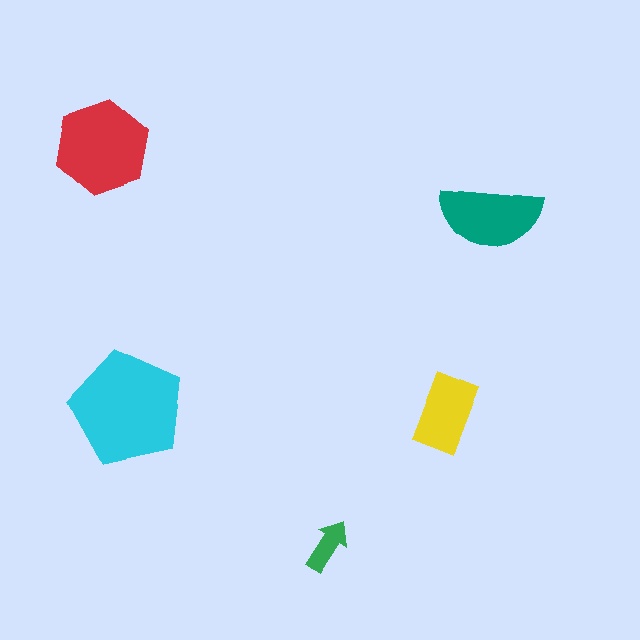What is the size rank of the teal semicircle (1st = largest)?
3rd.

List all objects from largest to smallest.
The cyan pentagon, the red hexagon, the teal semicircle, the yellow rectangle, the green arrow.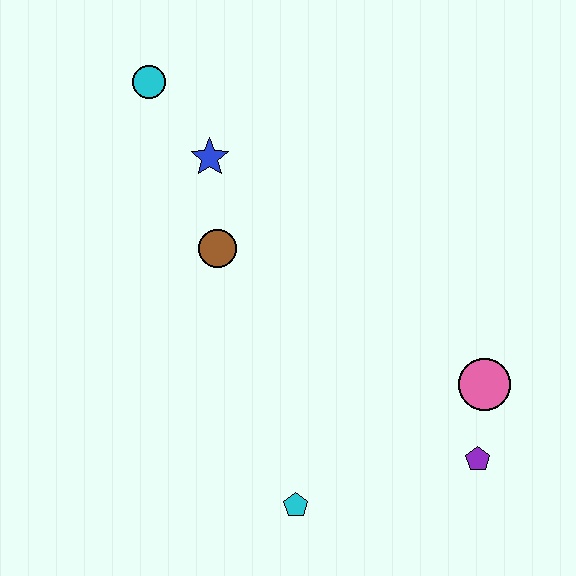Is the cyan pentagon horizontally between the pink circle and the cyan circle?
Yes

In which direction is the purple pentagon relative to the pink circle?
The purple pentagon is below the pink circle.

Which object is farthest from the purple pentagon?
The cyan circle is farthest from the purple pentagon.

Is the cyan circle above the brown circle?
Yes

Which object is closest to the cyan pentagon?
The purple pentagon is closest to the cyan pentagon.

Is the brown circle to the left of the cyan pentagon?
Yes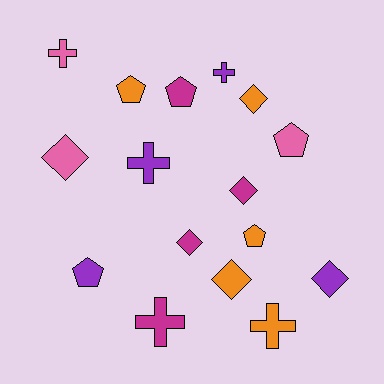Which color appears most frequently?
Orange, with 5 objects.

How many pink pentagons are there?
There is 1 pink pentagon.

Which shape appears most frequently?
Diamond, with 6 objects.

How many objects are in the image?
There are 16 objects.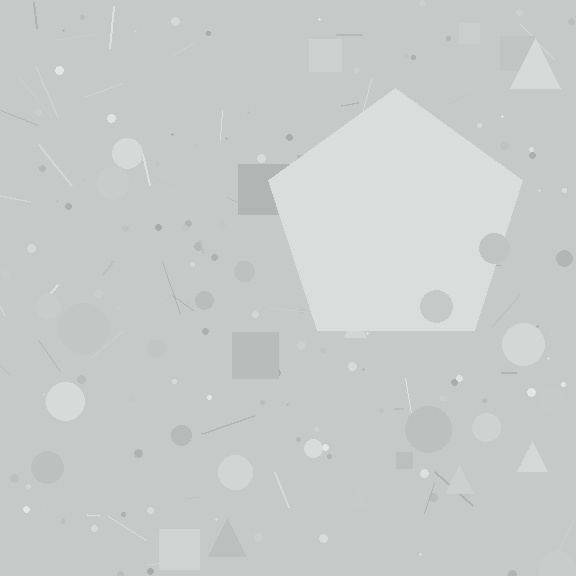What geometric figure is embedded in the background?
A pentagon is embedded in the background.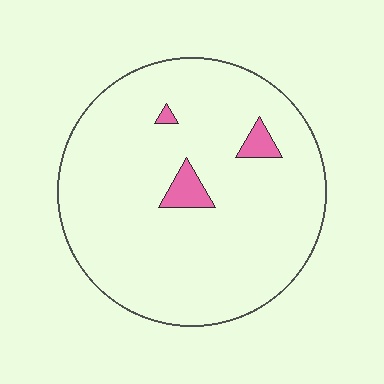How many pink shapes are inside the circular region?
3.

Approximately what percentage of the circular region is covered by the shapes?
Approximately 5%.